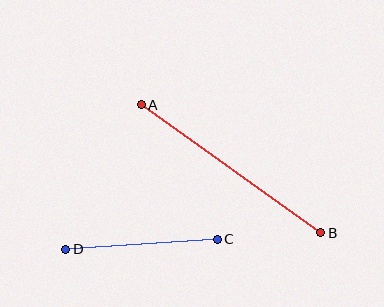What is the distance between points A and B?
The distance is approximately 220 pixels.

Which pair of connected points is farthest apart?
Points A and B are farthest apart.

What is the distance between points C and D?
The distance is approximately 152 pixels.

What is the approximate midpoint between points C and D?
The midpoint is at approximately (141, 244) pixels.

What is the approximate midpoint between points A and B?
The midpoint is at approximately (231, 169) pixels.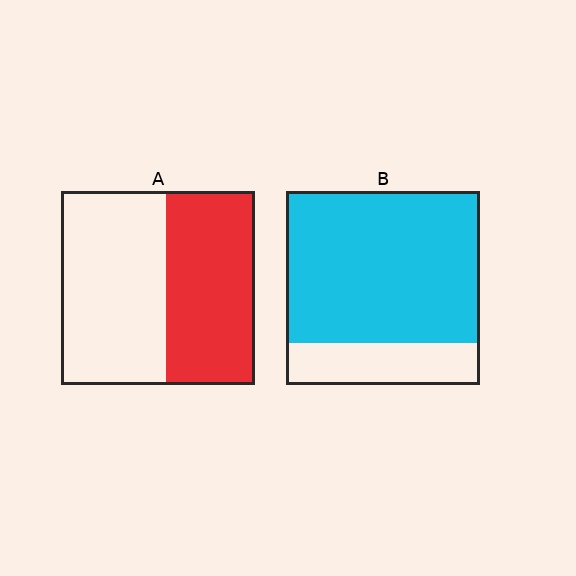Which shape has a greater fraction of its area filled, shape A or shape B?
Shape B.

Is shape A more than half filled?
No.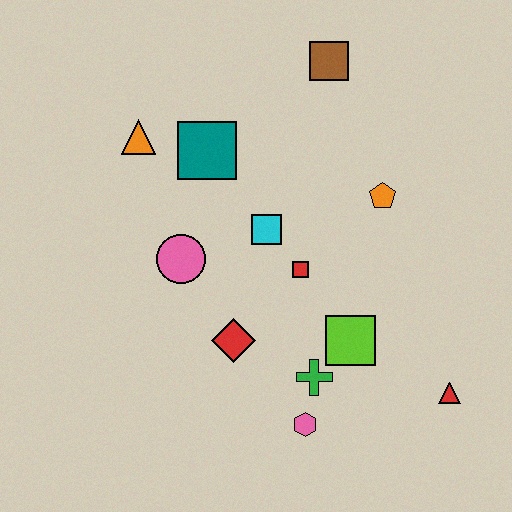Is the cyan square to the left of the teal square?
No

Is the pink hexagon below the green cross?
Yes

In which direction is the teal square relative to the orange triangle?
The teal square is to the right of the orange triangle.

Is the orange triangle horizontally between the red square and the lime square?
No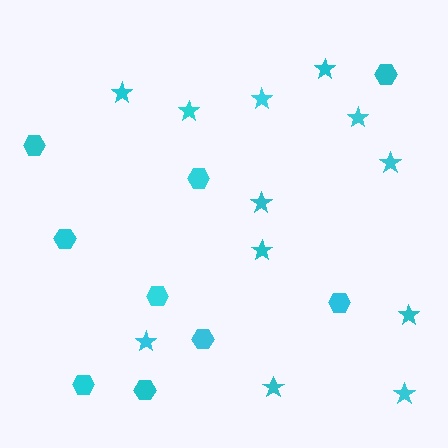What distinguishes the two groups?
There are 2 groups: one group of stars (12) and one group of hexagons (9).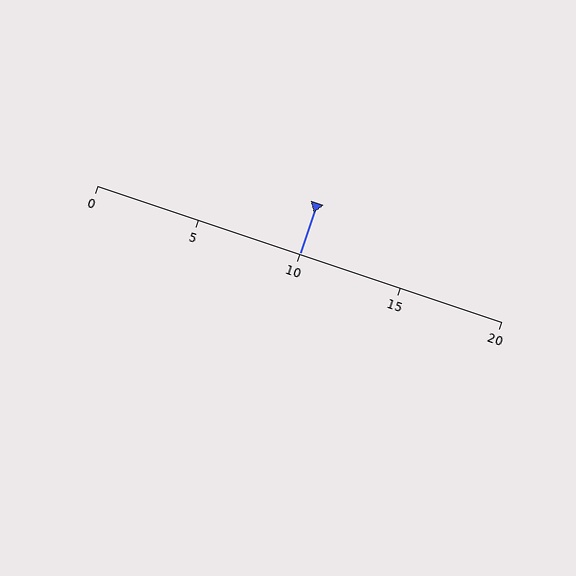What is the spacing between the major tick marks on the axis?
The major ticks are spaced 5 apart.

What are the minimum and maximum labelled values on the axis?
The axis runs from 0 to 20.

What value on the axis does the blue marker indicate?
The marker indicates approximately 10.